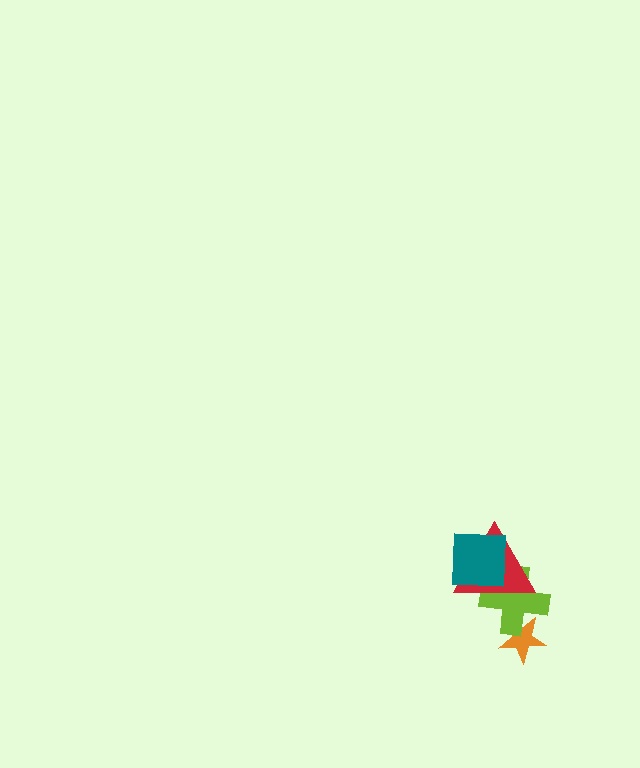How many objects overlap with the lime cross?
3 objects overlap with the lime cross.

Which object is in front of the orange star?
The lime cross is in front of the orange star.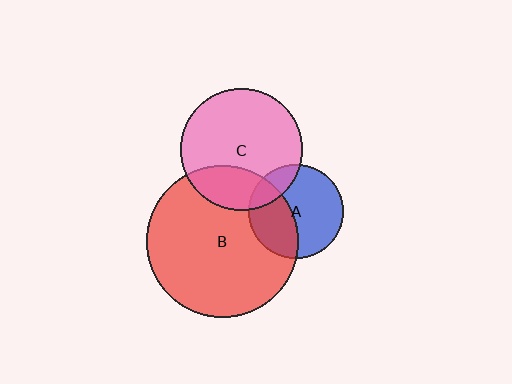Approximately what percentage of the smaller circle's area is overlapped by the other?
Approximately 15%.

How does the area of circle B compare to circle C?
Approximately 1.5 times.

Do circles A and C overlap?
Yes.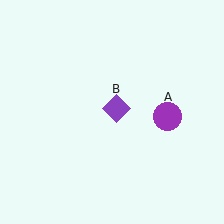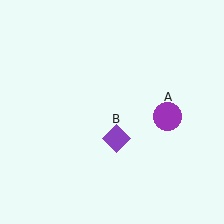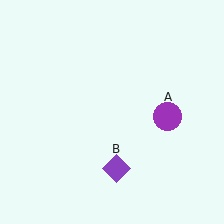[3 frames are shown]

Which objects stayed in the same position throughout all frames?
Purple circle (object A) remained stationary.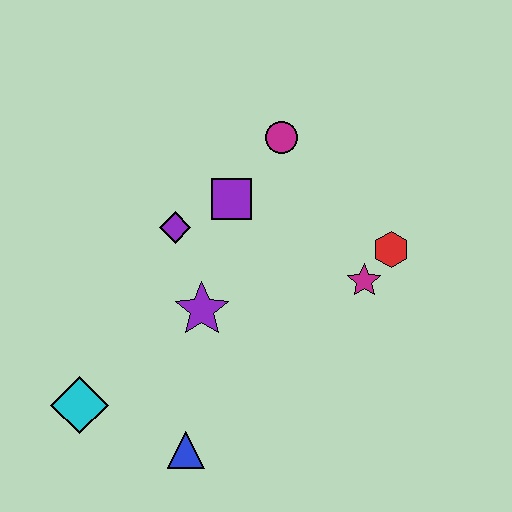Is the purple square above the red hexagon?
Yes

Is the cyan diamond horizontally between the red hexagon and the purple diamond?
No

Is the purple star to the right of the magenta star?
No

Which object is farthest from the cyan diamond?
The red hexagon is farthest from the cyan diamond.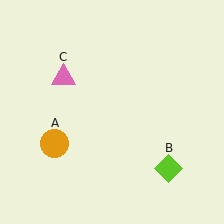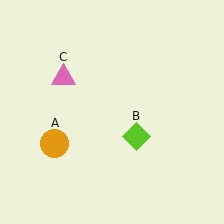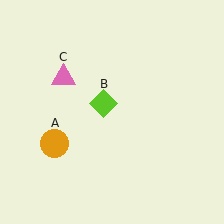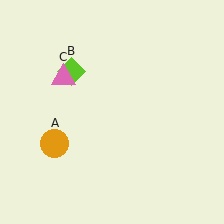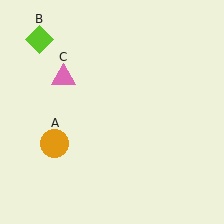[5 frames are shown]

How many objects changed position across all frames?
1 object changed position: lime diamond (object B).